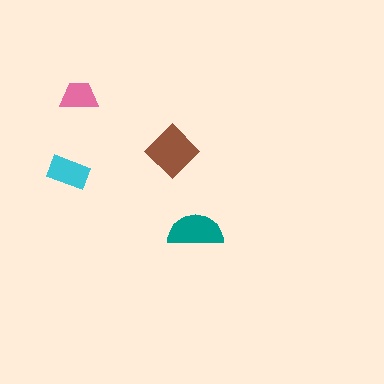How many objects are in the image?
There are 4 objects in the image.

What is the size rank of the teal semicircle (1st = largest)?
2nd.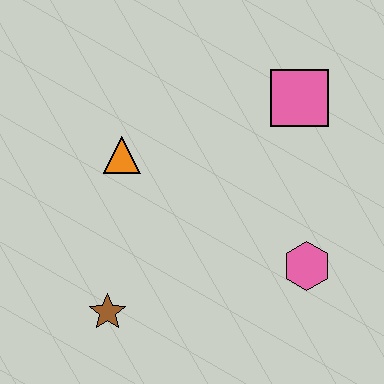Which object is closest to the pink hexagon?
The pink square is closest to the pink hexagon.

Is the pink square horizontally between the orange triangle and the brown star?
No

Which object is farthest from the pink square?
The brown star is farthest from the pink square.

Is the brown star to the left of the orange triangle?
Yes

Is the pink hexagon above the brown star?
Yes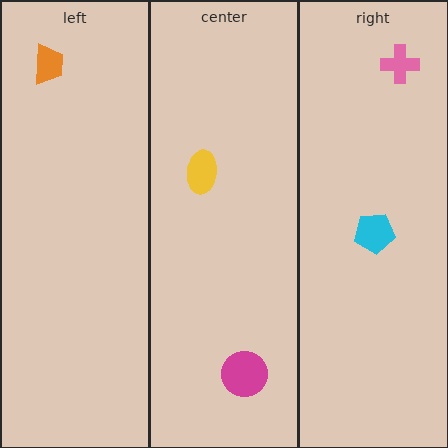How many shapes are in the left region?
1.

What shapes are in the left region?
The orange trapezoid.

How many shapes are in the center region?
2.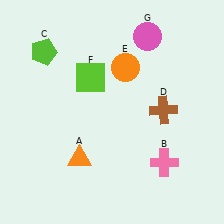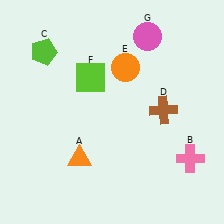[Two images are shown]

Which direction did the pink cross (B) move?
The pink cross (B) moved right.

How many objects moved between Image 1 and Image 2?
1 object moved between the two images.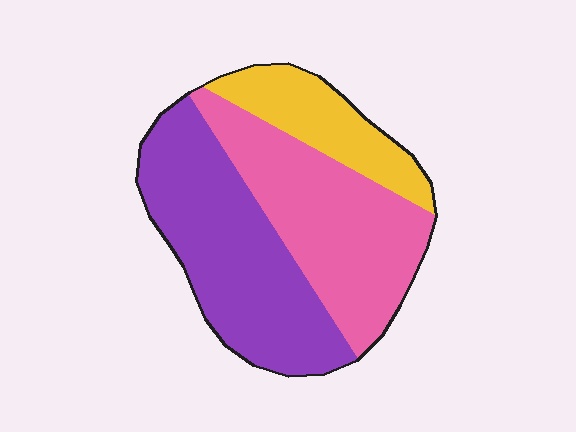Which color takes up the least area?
Yellow, at roughly 20%.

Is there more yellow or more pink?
Pink.